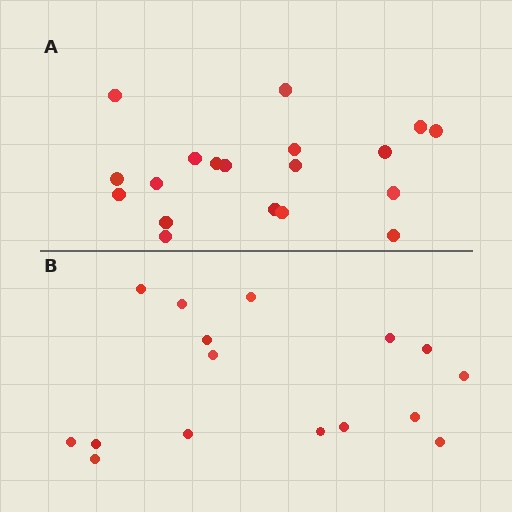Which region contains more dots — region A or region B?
Region A (the top region) has more dots.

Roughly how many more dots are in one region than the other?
Region A has just a few more — roughly 2 or 3 more dots than region B.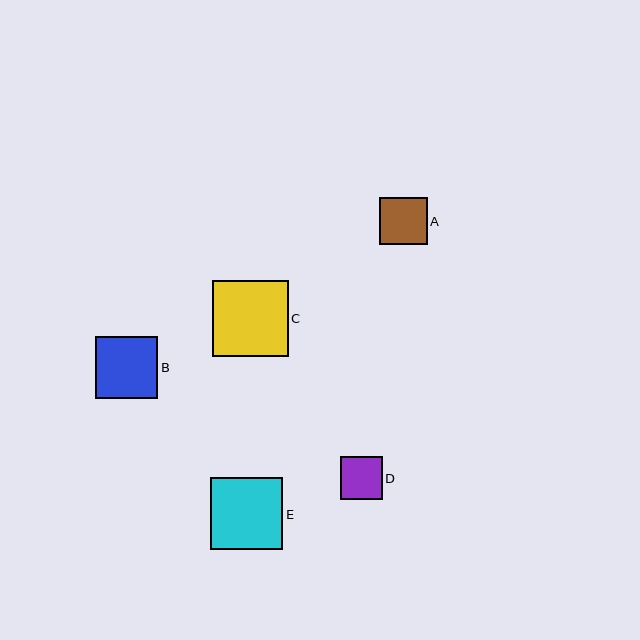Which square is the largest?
Square C is the largest with a size of approximately 76 pixels.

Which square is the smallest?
Square D is the smallest with a size of approximately 42 pixels.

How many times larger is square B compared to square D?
Square B is approximately 1.5 times the size of square D.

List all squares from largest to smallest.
From largest to smallest: C, E, B, A, D.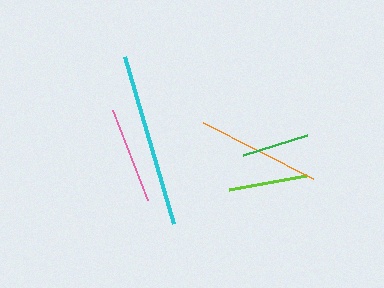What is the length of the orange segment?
The orange segment is approximately 123 pixels long.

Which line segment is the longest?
The cyan line is the longest at approximately 174 pixels.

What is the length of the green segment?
The green segment is approximately 67 pixels long.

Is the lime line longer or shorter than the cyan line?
The cyan line is longer than the lime line.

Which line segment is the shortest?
The green line is the shortest at approximately 67 pixels.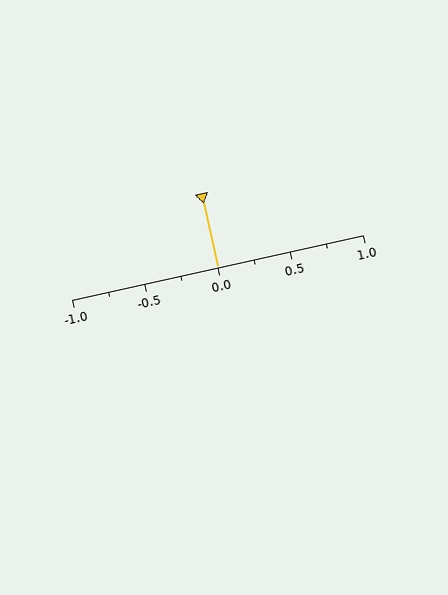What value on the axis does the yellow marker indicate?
The marker indicates approximately 0.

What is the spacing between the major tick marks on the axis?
The major ticks are spaced 0.5 apart.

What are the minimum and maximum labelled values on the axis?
The axis runs from -1.0 to 1.0.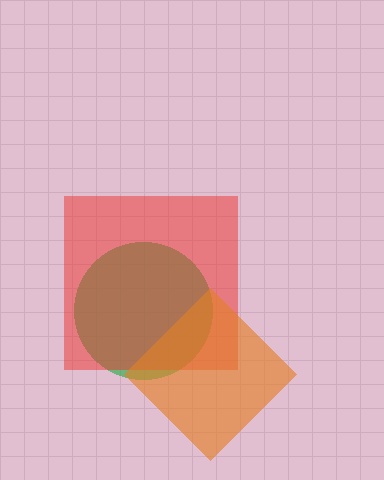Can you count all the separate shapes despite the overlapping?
Yes, there are 3 separate shapes.